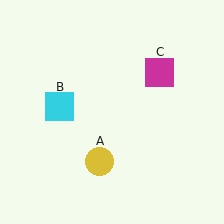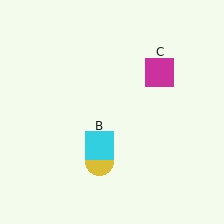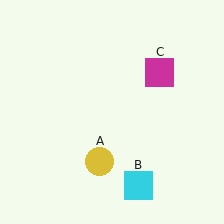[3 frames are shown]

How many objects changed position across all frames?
1 object changed position: cyan square (object B).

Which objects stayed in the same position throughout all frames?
Yellow circle (object A) and magenta square (object C) remained stationary.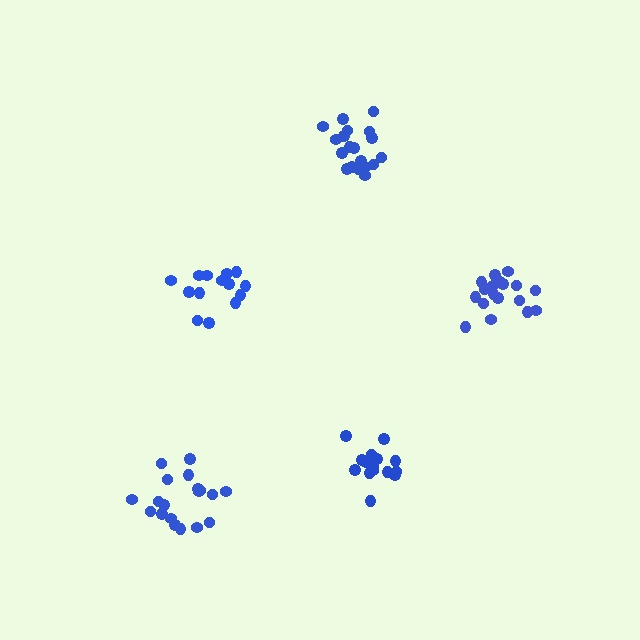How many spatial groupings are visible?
There are 5 spatial groupings.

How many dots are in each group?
Group 1: 14 dots, Group 2: 19 dots, Group 3: 19 dots, Group 4: 15 dots, Group 5: 18 dots (85 total).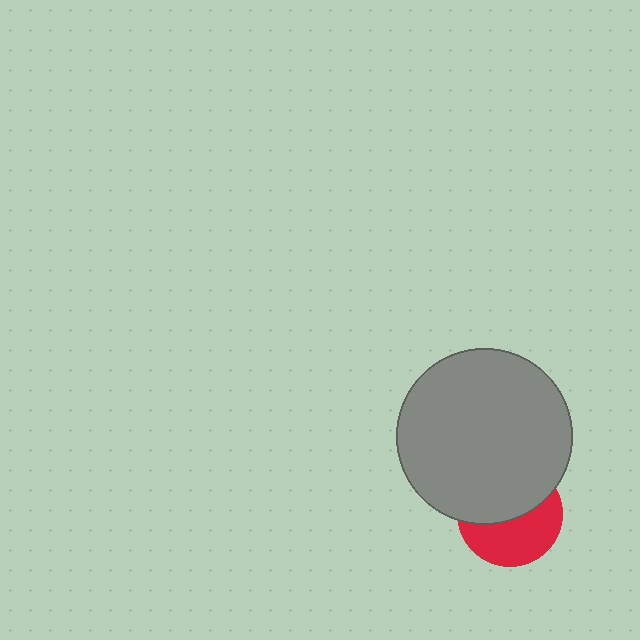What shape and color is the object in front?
The object in front is a gray circle.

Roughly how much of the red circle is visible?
About half of it is visible (roughly 49%).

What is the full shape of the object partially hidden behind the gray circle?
The partially hidden object is a red circle.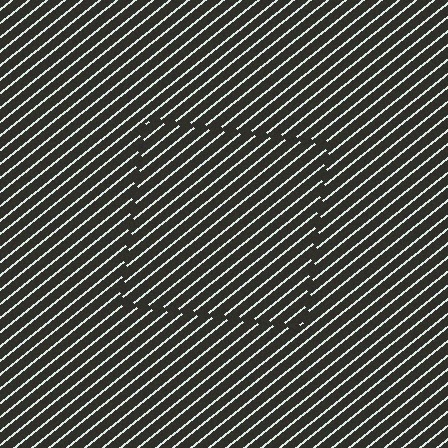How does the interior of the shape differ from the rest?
The interior of the shape contains the same grating, shifted by half a period — the contour is defined by the phase discontinuity where line-ends from the inner and outer gratings abut.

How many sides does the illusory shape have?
4 sides — the line-ends trace a square.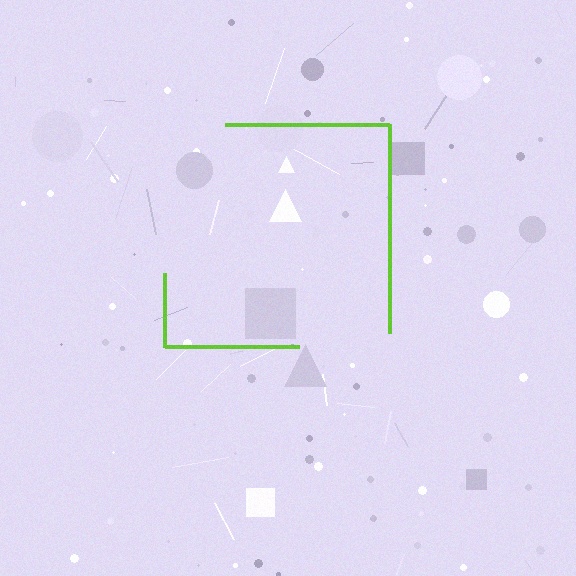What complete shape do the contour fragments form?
The contour fragments form a square.